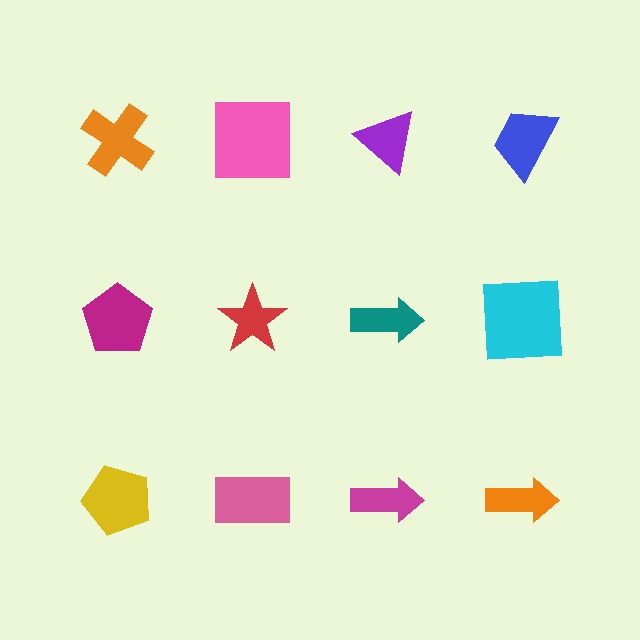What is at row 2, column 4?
A cyan square.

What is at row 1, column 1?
An orange cross.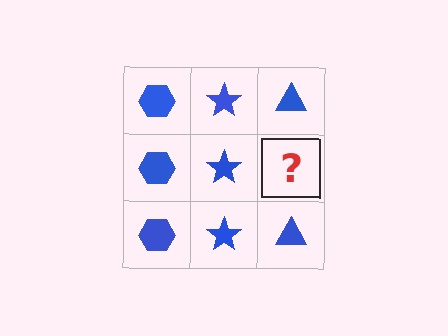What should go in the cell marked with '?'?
The missing cell should contain a blue triangle.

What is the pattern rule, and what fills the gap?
The rule is that each column has a consistent shape. The gap should be filled with a blue triangle.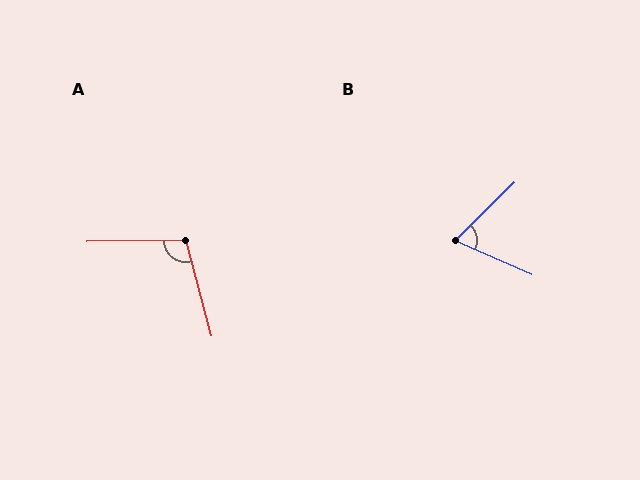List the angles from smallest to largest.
B (68°), A (104°).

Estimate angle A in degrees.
Approximately 104 degrees.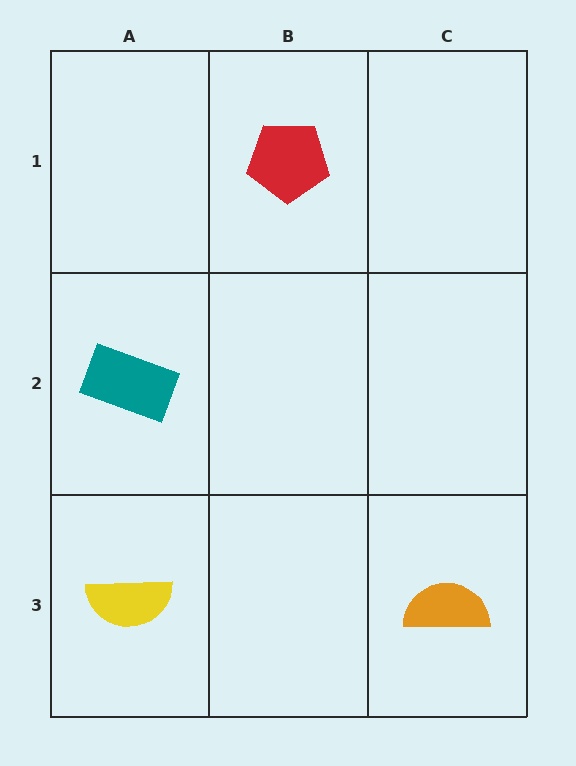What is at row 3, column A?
A yellow semicircle.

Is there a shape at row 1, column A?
No, that cell is empty.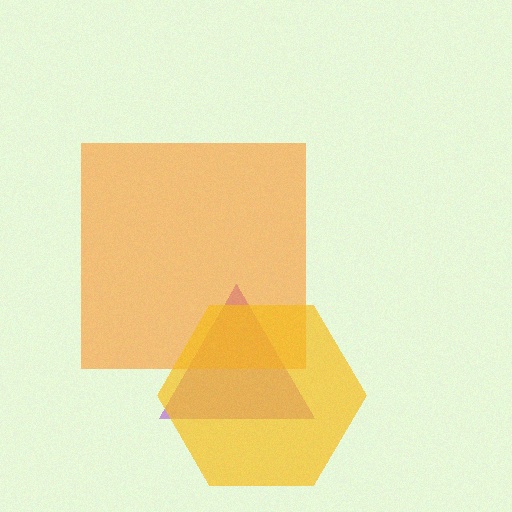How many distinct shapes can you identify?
There are 3 distinct shapes: a purple triangle, an orange square, a yellow hexagon.